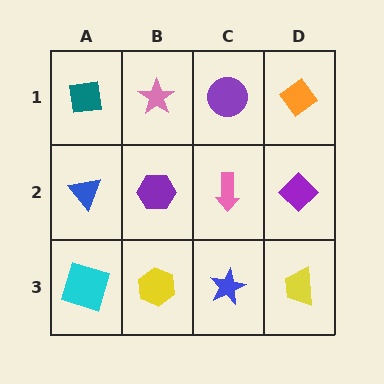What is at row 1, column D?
An orange diamond.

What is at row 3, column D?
A yellow trapezoid.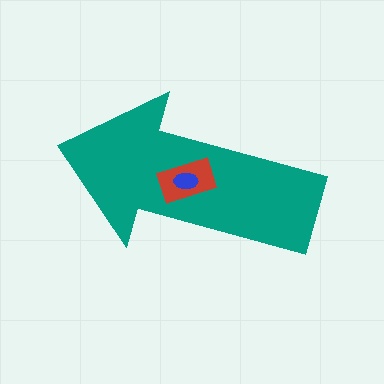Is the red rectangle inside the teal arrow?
Yes.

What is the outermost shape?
The teal arrow.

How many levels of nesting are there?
3.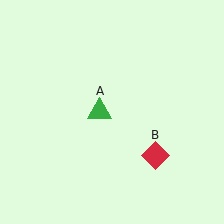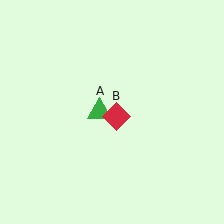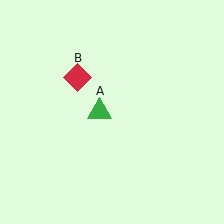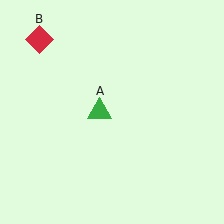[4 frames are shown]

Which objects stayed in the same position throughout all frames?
Green triangle (object A) remained stationary.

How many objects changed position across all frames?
1 object changed position: red diamond (object B).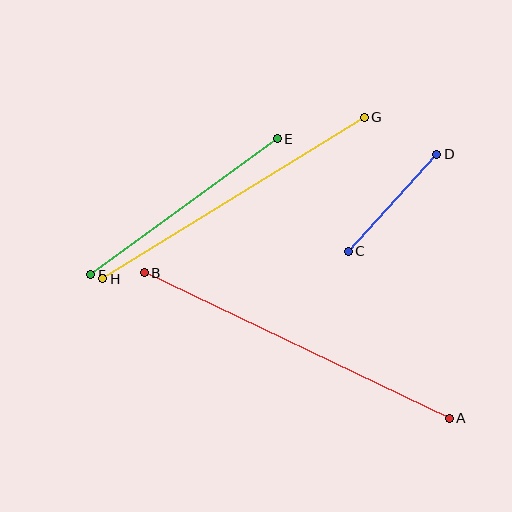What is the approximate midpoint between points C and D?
The midpoint is at approximately (393, 203) pixels.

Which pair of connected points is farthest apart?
Points A and B are farthest apart.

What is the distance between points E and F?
The distance is approximately 231 pixels.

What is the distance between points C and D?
The distance is approximately 131 pixels.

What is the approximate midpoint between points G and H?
The midpoint is at approximately (233, 198) pixels.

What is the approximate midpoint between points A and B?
The midpoint is at approximately (297, 346) pixels.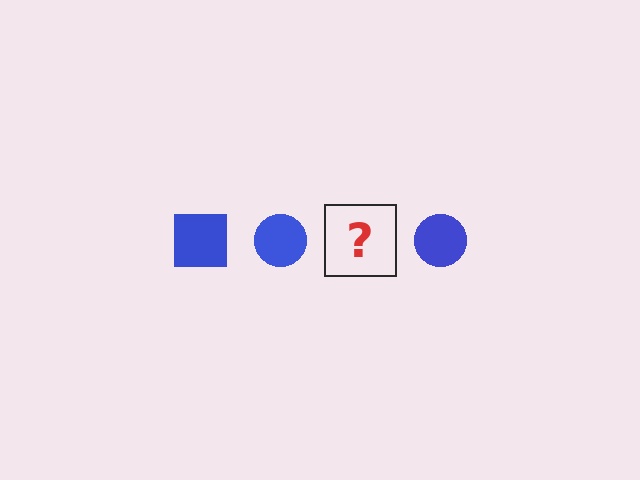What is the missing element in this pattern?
The missing element is a blue square.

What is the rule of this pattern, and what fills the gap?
The rule is that the pattern cycles through square, circle shapes in blue. The gap should be filled with a blue square.